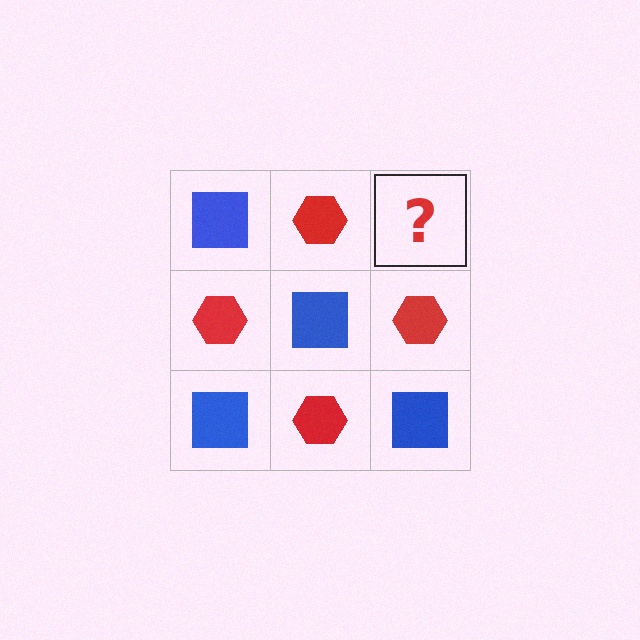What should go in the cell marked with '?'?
The missing cell should contain a blue square.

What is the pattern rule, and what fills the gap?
The rule is that it alternates blue square and red hexagon in a checkerboard pattern. The gap should be filled with a blue square.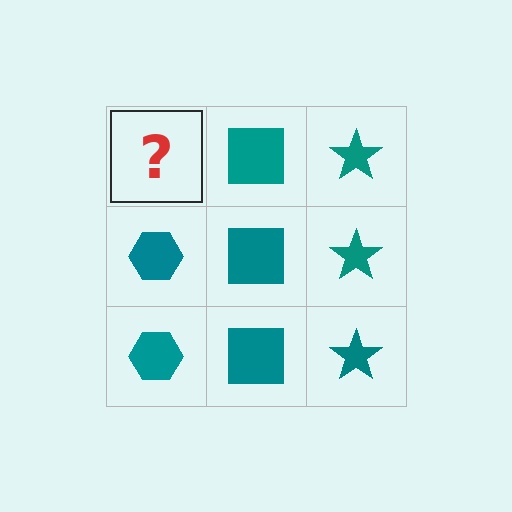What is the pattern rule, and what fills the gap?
The rule is that each column has a consistent shape. The gap should be filled with a teal hexagon.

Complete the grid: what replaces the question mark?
The question mark should be replaced with a teal hexagon.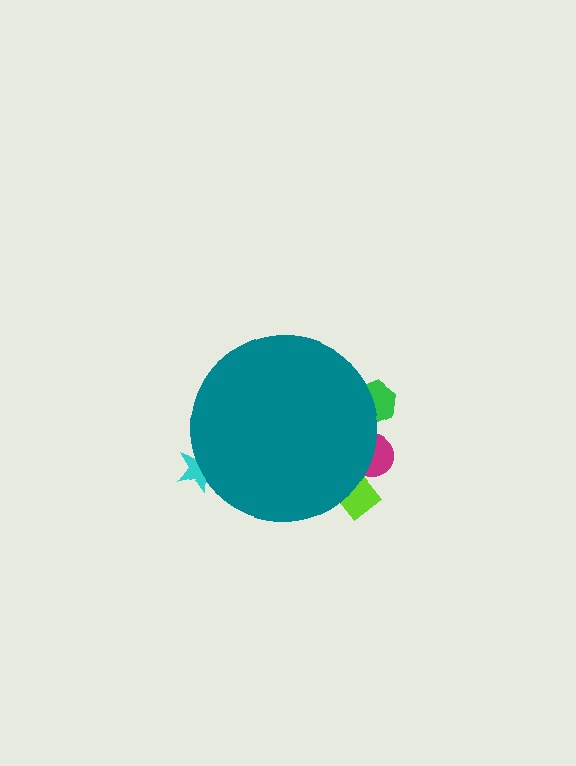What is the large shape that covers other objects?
A teal circle.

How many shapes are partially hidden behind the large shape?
4 shapes are partially hidden.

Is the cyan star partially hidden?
Yes, the cyan star is partially hidden behind the teal circle.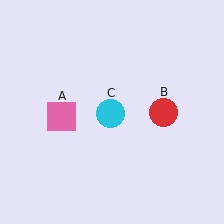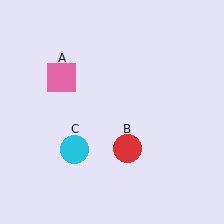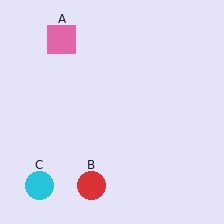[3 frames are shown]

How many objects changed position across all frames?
3 objects changed position: pink square (object A), red circle (object B), cyan circle (object C).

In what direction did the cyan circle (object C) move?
The cyan circle (object C) moved down and to the left.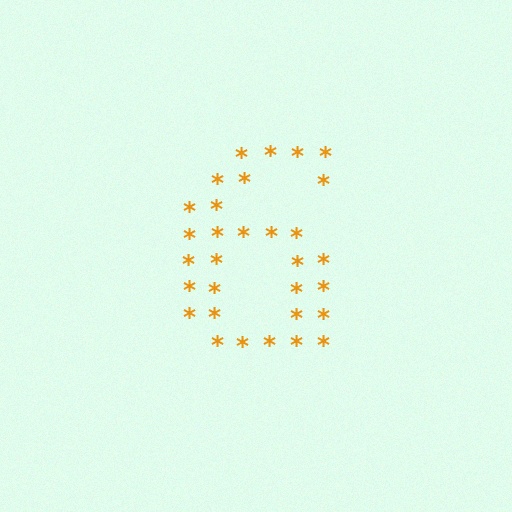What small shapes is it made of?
It is made of small asterisks.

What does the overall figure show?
The overall figure shows the digit 6.